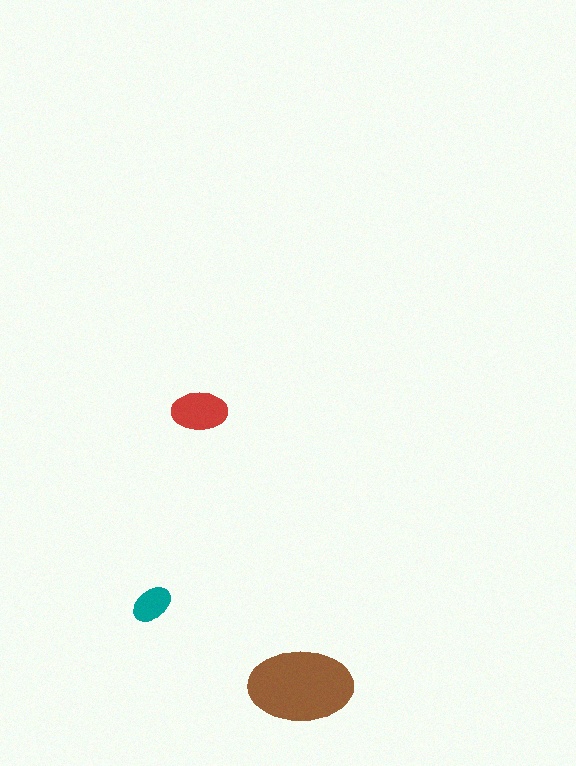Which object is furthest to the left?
The teal ellipse is leftmost.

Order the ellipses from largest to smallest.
the brown one, the red one, the teal one.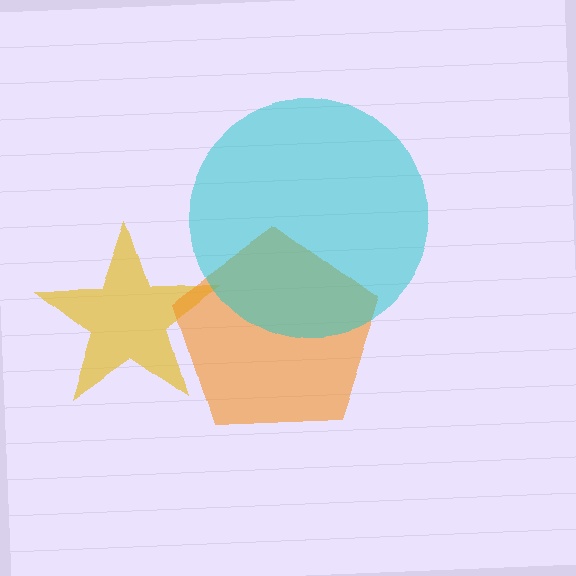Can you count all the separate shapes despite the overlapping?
Yes, there are 3 separate shapes.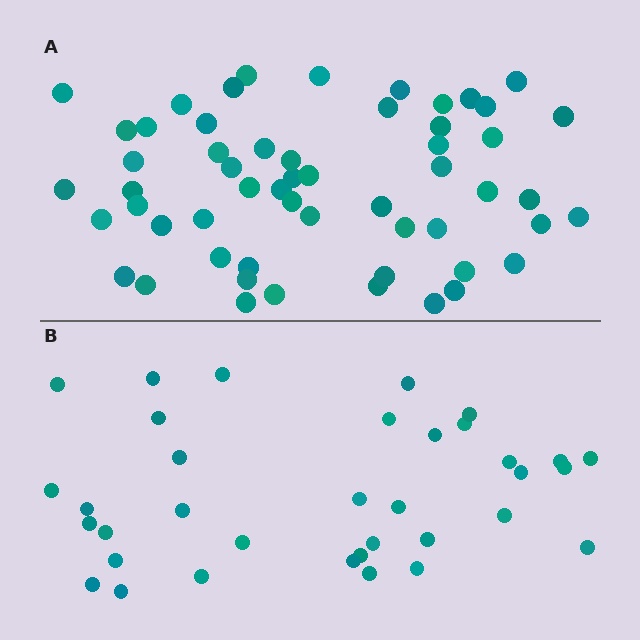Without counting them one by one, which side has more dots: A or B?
Region A (the top region) has more dots.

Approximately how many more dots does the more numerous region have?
Region A has approximately 20 more dots than region B.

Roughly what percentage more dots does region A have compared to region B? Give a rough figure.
About 60% more.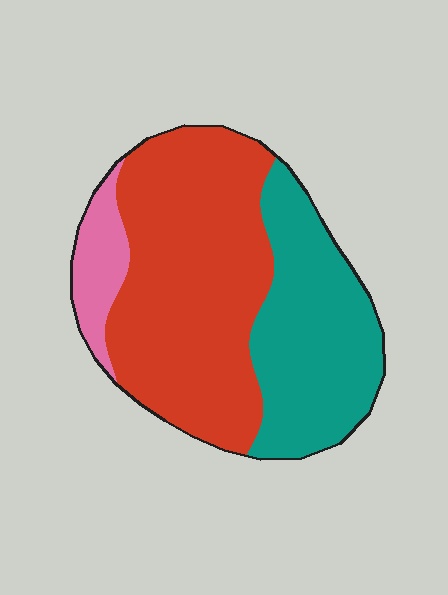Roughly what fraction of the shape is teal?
Teal covers roughly 35% of the shape.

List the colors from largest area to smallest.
From largest to smallest: red, teal, pink.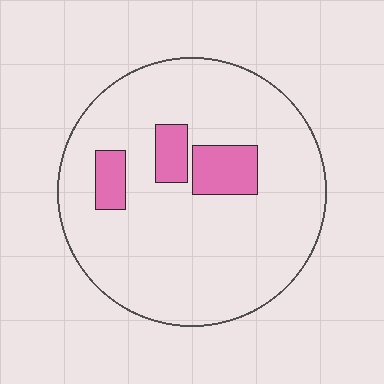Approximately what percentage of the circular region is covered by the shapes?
Approximately 10%.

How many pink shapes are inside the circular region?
3.